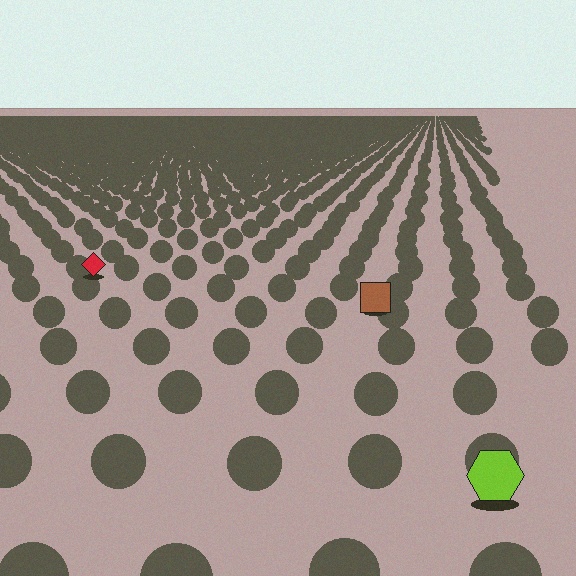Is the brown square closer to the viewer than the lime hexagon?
No. The lime hexagon is closer — you can tell from the texture gradient: the ground texture is coarser near it.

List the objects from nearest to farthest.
From nearest to farthest: the lime hexagon, the brown square, the red diamond.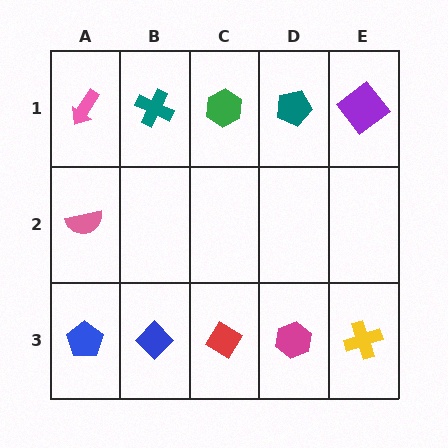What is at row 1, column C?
A green hexagon.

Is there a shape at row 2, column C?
No, that cell is empty.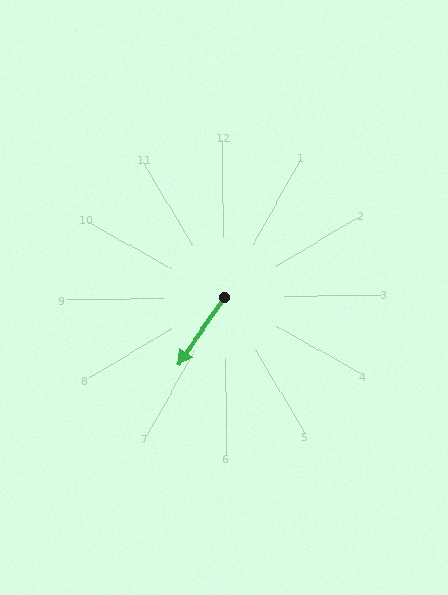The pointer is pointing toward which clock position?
Roughly 7 o'clock.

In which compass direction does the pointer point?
Southwest.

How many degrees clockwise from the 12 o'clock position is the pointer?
Approximately 215 degrees.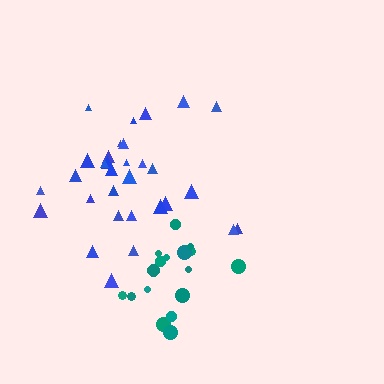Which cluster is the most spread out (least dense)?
Blue.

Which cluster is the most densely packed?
Teal.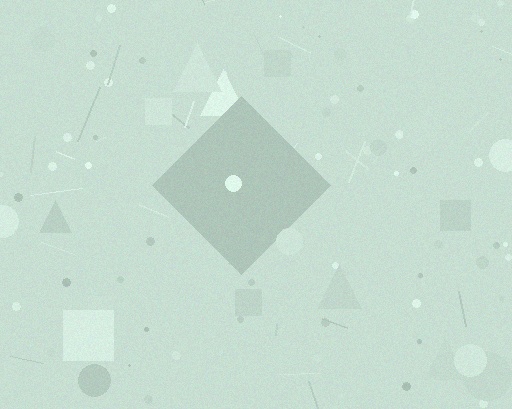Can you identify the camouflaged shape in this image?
The camouflaged shape is a diamond.